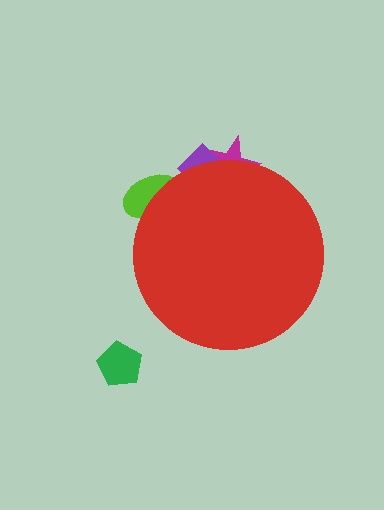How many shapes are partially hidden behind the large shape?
3 shapes are partially hidden.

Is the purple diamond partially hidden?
Yes, the purple diamond is partially hidden behind the red circle.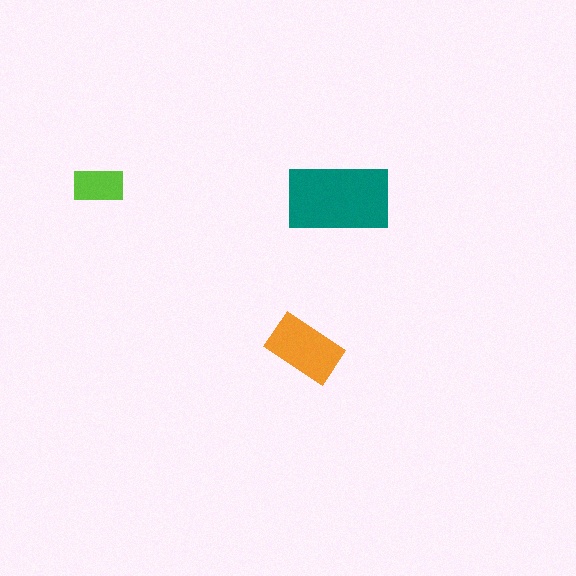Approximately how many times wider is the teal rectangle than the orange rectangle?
About 1.5 times wider.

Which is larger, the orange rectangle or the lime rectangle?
The orange one.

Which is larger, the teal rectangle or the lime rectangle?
The teal one.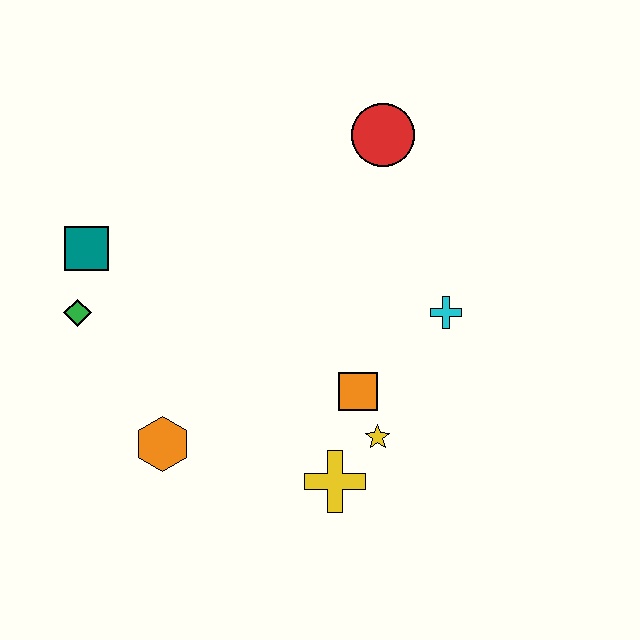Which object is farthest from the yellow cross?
The red circle is farthest from the yellow cross.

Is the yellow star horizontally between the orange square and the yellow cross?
No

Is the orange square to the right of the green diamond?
Yes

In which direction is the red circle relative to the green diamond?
The red circle is to the right of the green diamond.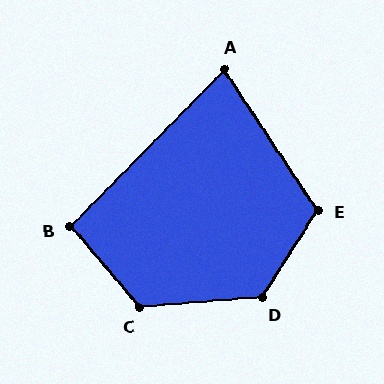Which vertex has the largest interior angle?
D, at approximately 127 degrees.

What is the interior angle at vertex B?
Approximately 95 degrees (approximately right).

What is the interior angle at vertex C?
Approximately 126 degrees (obtuse).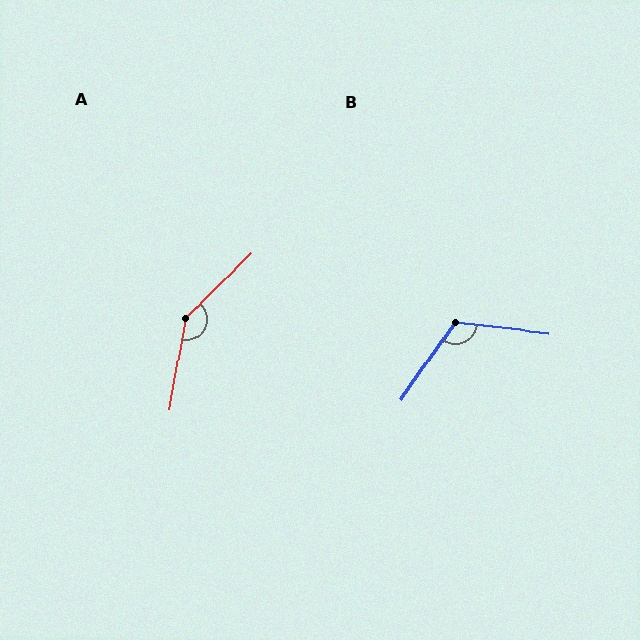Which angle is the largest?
A, at approximately 145 degrees.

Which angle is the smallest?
B, at approximately 118 degrees.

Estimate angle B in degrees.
Approximately 118 degrees.